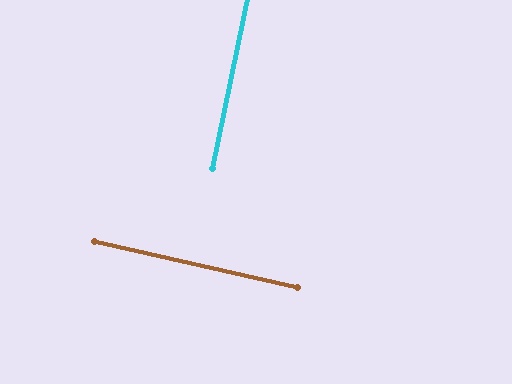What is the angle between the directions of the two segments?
Approximately 89 degrees.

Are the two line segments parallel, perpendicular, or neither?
Perpendicular — they meet at approximately 89°.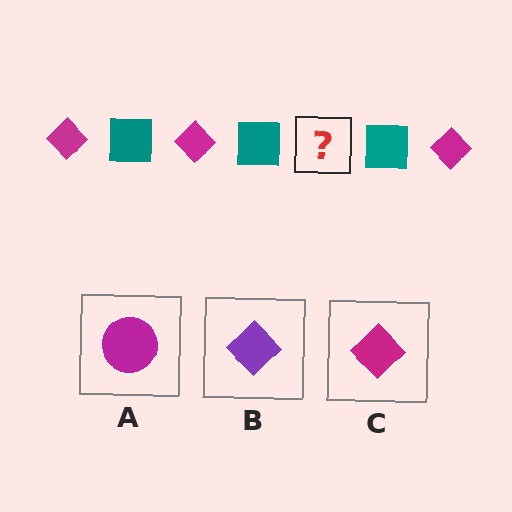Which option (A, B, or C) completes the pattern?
C.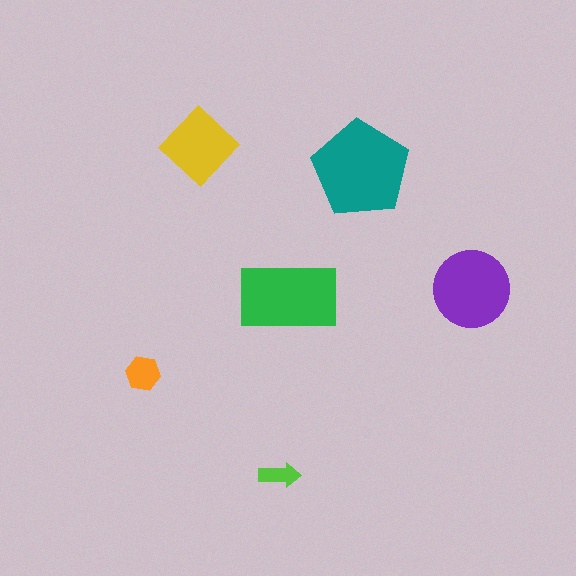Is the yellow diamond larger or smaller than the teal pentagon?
Smaller.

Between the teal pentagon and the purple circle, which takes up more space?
The teal pentagon.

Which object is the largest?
The teal pentagon.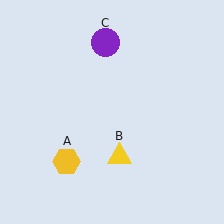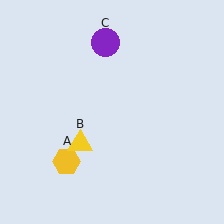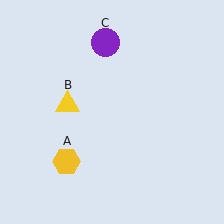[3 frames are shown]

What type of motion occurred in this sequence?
The yellow triangle (object B) rotated clockwise around the center of the scene.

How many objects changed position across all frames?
1 object changed position: yellow triangle (object B).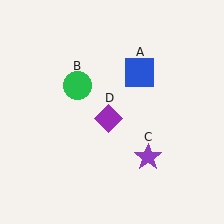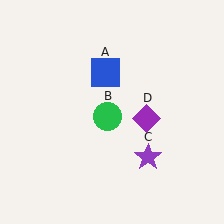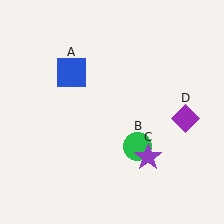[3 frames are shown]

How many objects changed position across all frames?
3 objects changed position: blue square (object A), green circle (object B), purple diamond (object D).